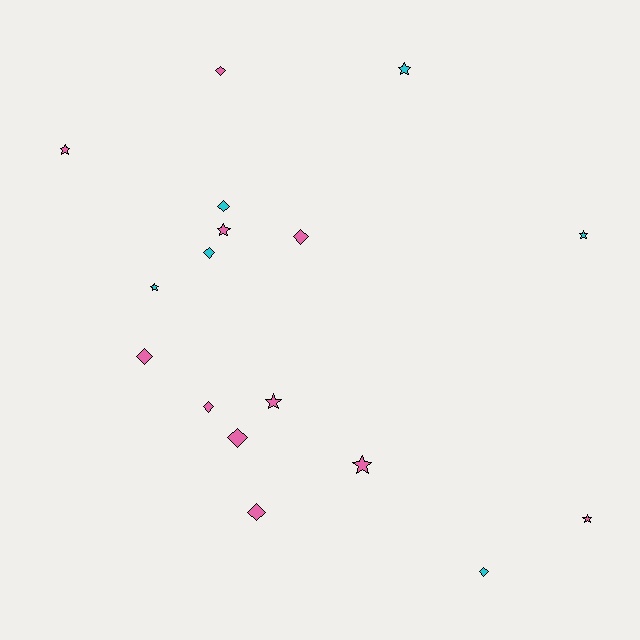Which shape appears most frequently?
Diamond, with 9 objects.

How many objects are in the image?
There are 17 objects.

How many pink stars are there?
There are 5 pink stars.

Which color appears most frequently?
Pink, with 11 objects.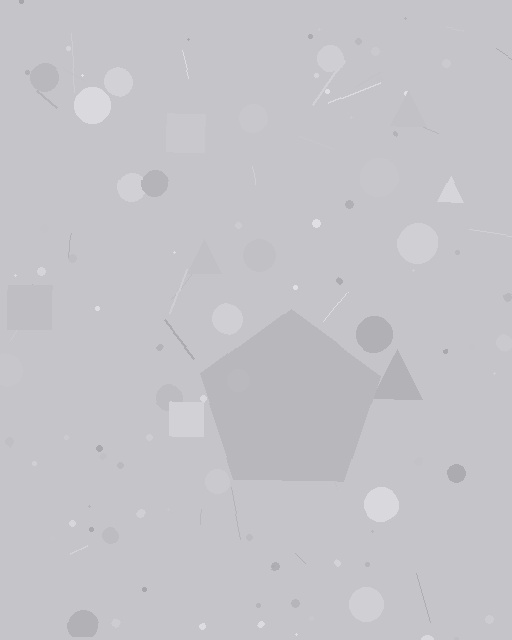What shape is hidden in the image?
A pentagon is hidden in the image.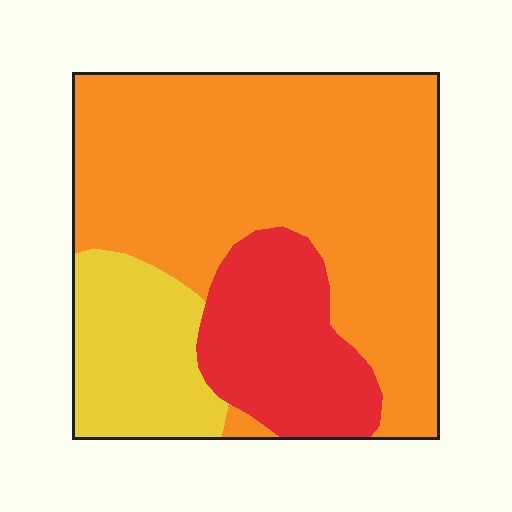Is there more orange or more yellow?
Orange.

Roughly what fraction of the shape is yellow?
Yellow takes up about one sixth (1/6) of the shape.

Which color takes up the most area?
Orange, at roughly 60%.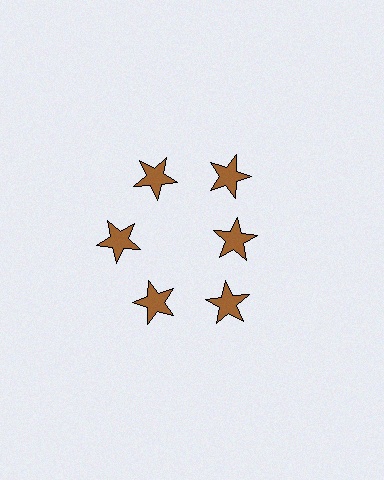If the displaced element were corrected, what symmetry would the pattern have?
It would have 6-fold rotational symmetry — the pattern would map onto itself every 60 degrees.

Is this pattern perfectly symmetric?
No. The 6 brown stars are arranged in a ring, but one element near the 3 o'clock position is pulled inward toward the center, breaking the 6-fold rotational symmetry.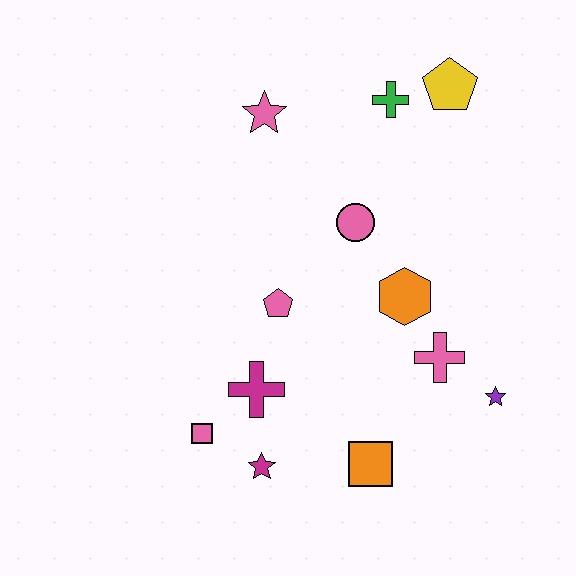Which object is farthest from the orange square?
The yellow pentagon is farthest from the orange square.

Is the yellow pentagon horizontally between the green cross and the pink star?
No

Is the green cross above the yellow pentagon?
No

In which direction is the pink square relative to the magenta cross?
The pink square is to the left of the magenta cross.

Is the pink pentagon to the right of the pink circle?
No